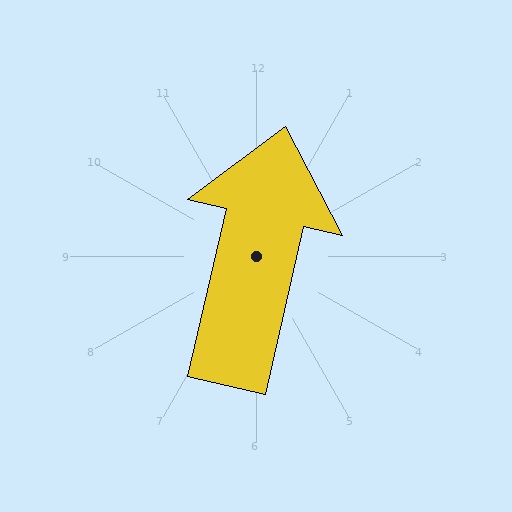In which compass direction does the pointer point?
North.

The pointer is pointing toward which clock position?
Roughly 12 o'clock.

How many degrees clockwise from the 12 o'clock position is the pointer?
Approximately 13 degrees.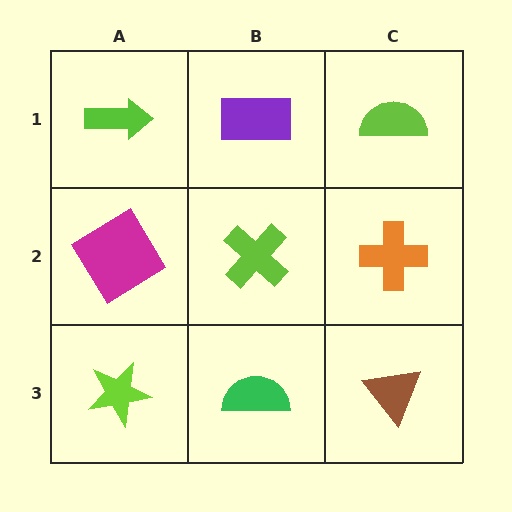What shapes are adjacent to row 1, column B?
A lime cross (row 2, column B), a lime arrow (row 1, column A), a lime semicircle (row 1, column C).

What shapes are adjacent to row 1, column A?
A magenta diamond (row 2, column A), a purple rectangle (row 1, column B).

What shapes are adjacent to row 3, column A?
A magenta diamond (row 2, column A), a green semicircle (row 3, column B).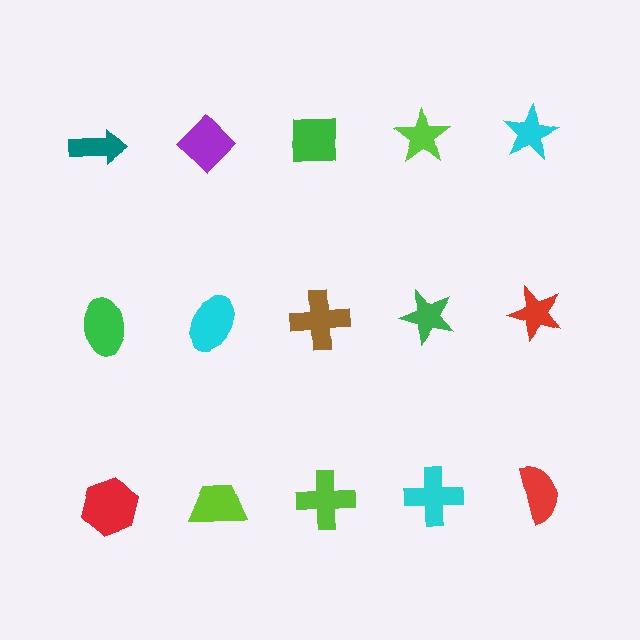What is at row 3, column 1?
A red hexagon.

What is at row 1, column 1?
A teal arrow.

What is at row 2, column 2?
A cyan ellipse.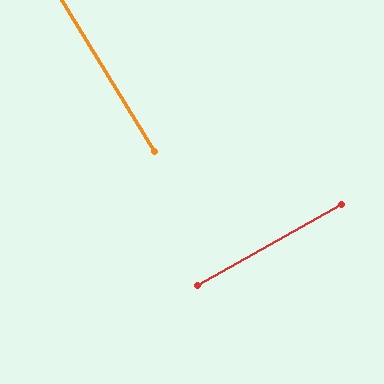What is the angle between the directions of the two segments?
Approximately 88 degrees.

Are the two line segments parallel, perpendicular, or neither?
Perpendicular — they meet at approximately 88°.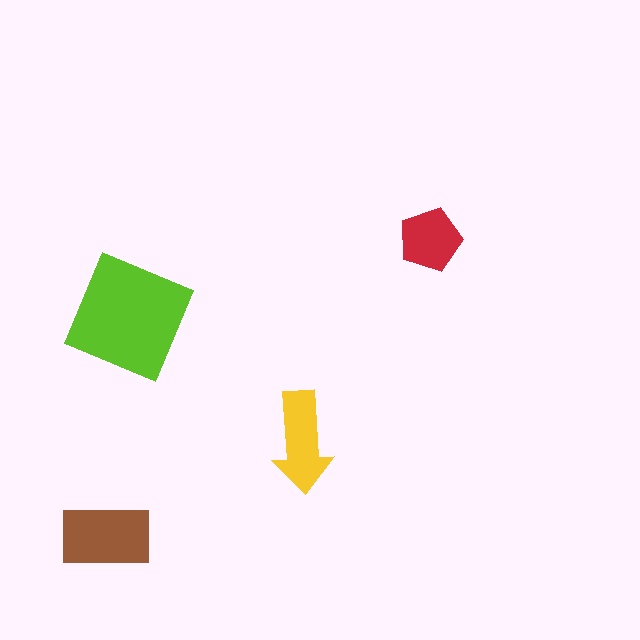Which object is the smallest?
The red pentagon.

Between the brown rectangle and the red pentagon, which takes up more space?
The brown rectangle.